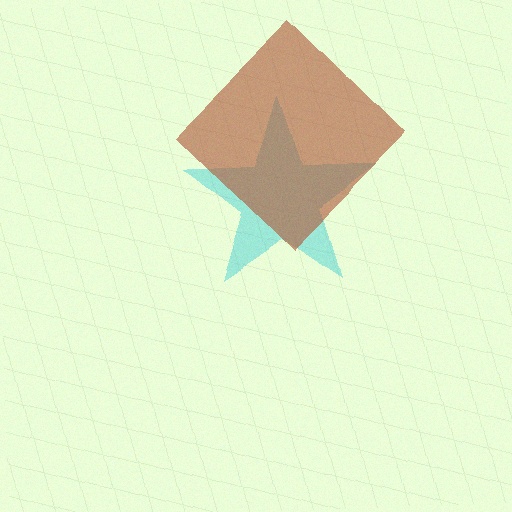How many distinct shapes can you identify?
There are 2 distinct shapes: a cyan star, a brown diamond.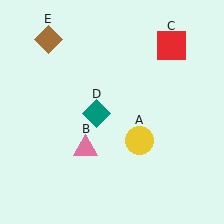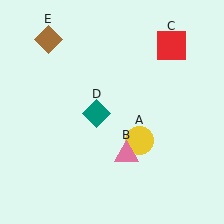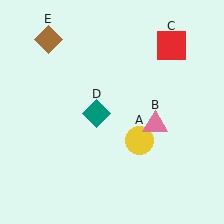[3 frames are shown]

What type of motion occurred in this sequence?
The pink triangle (object B) rotated counterclockwise around the center of the scene.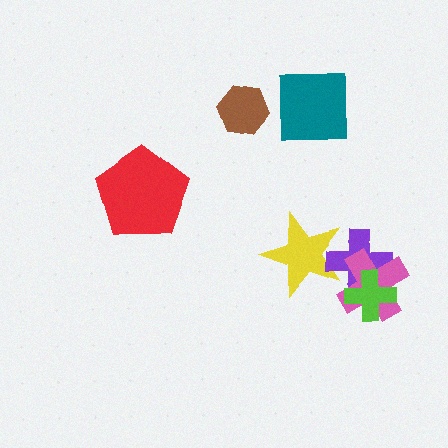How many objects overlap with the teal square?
0 objects overlap with the teal square.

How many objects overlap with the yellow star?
1 object overlaps with the yellow star.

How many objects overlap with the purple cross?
3 objects overlap with the purple cross.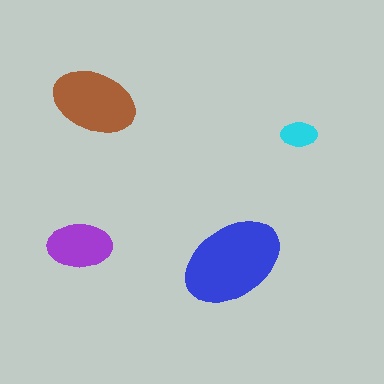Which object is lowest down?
The blue ellipse is bottommost.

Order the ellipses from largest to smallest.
the blue one, the brown one, the purple one, the cyan one.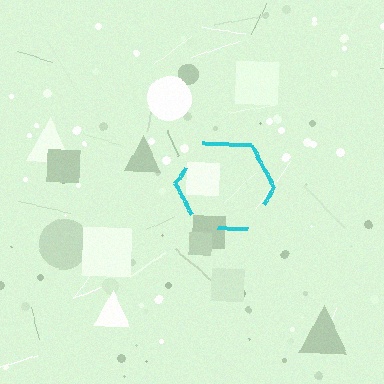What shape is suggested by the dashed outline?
The dashed outline suggests a hexagon.